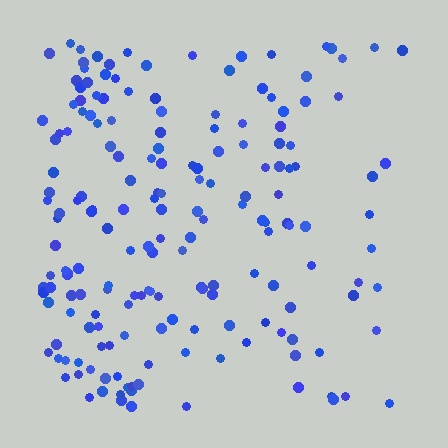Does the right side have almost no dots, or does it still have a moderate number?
Still a moderate number, just noticeably fewer than the left.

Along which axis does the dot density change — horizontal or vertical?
Horizontal.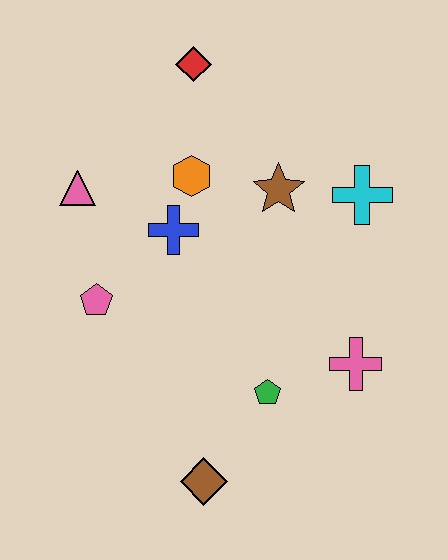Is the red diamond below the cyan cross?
No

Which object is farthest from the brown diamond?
The red diamond is farthest from the brown diamond.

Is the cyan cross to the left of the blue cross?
No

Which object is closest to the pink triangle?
The blue cross is closest to the pink triangle.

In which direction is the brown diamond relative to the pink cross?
The brown diamond is to the left of the pink cross.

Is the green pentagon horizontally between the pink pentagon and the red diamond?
No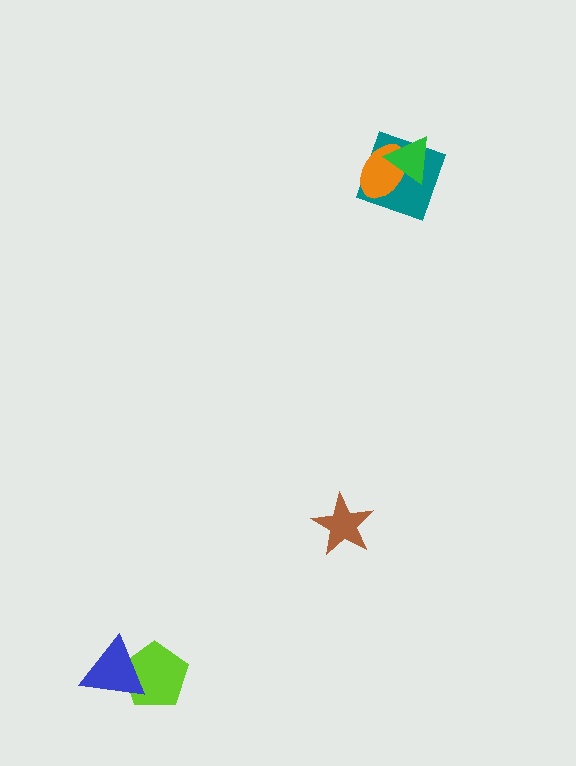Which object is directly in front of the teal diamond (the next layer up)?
The orange ellipse is directly in front of the teal diamond.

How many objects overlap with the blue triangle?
1 object overlaps with the blue triangle.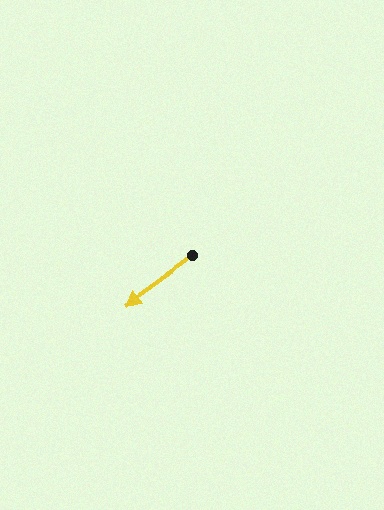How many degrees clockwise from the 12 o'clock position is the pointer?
Approximately 234 degrees.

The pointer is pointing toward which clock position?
Roughly 8 o'clock.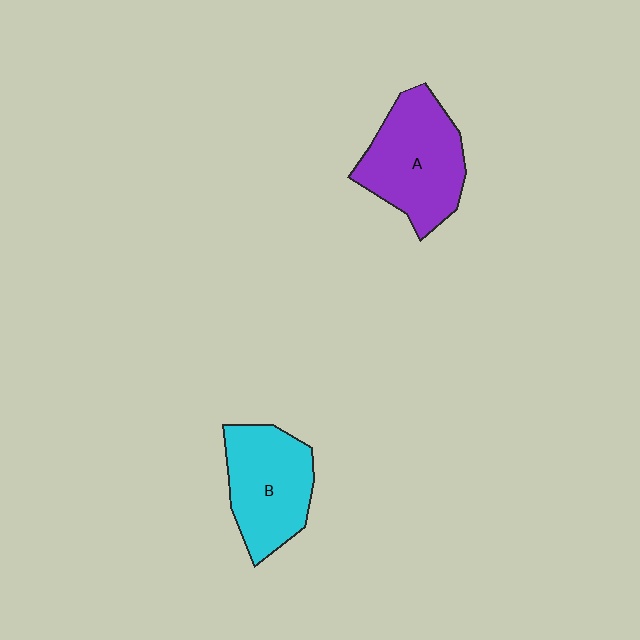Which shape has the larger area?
Shape A (purple).